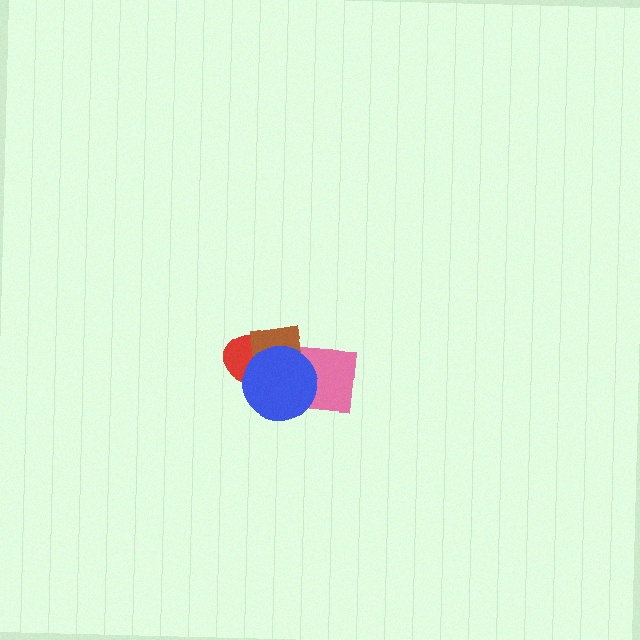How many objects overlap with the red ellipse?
3 objects overlap with the red ellipse.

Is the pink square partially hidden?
Yes, it is partially covered by another shape.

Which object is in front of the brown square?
The blue circle is in front of the brown square.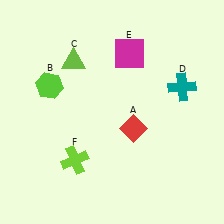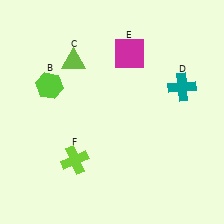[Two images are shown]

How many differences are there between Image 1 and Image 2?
There is 1 difference between the two images.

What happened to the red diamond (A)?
The red diamond (A) was removed in Image 2. It was in the bottom-right area of Image 1.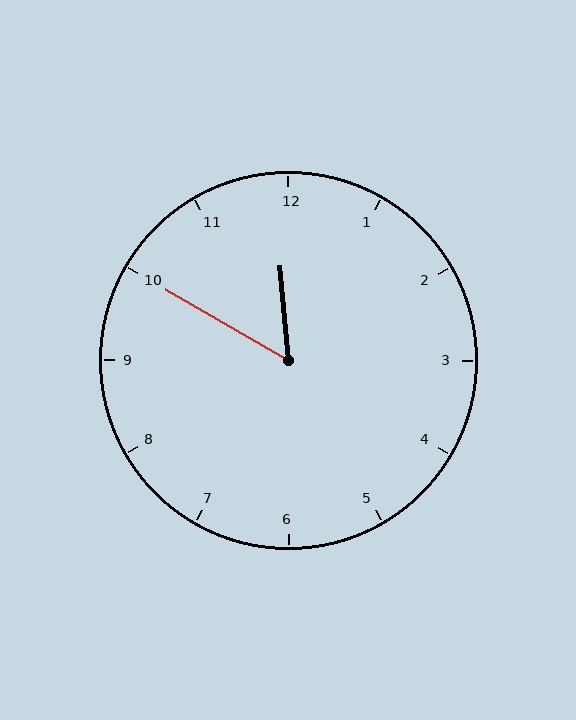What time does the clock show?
11:50.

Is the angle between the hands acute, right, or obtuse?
It is acute.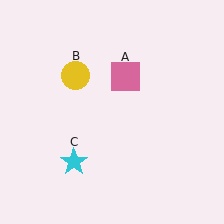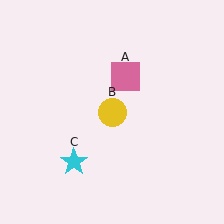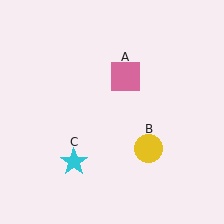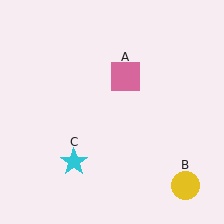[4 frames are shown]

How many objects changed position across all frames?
1 object changed position: yellow circle (object B).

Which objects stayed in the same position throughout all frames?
Pink square (object A) and cyan star (object C) remained stationary.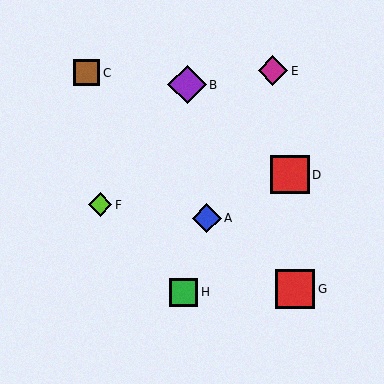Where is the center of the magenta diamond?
The center of the magenta diamond is at (273, 71).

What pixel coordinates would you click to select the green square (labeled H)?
Click at (184, 292) to select the green square H.